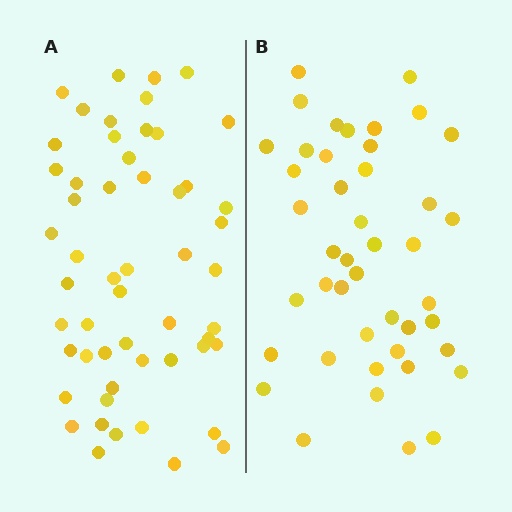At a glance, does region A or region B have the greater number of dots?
Region A (the left region) has more dots.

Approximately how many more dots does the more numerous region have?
Region A has roughly 10 or so more dots than region B.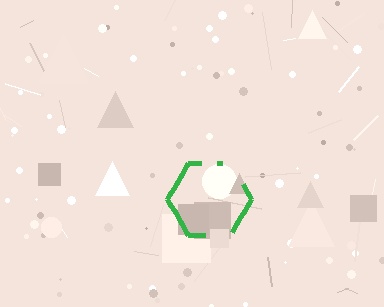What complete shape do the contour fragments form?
The contour fragments form a hexagon.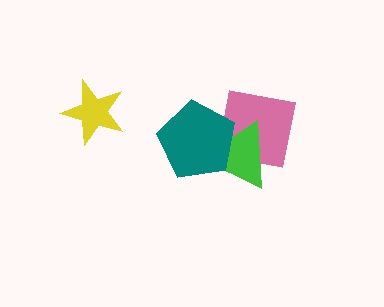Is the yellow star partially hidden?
No, no other shape covers it.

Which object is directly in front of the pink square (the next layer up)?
The green triangle is directly in front of the pink square.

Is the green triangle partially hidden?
Yes, it is partially covered by another shape.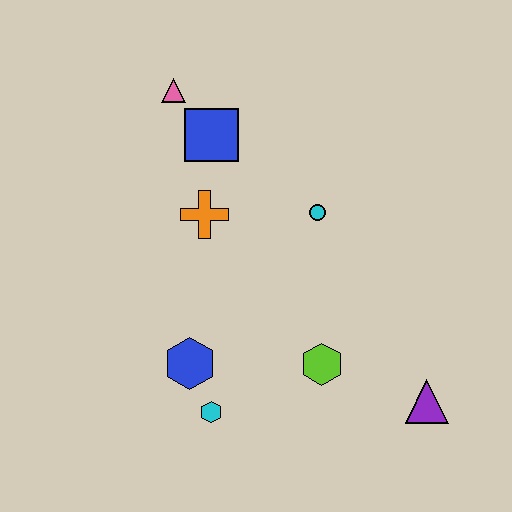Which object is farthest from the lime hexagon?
The pink triangle is farthest from the lime hexagon.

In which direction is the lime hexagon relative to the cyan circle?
The lime hexagon is below the cyan circle.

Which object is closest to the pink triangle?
The blue square is closest to the pink triangle.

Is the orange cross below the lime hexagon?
No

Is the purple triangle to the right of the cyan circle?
Yes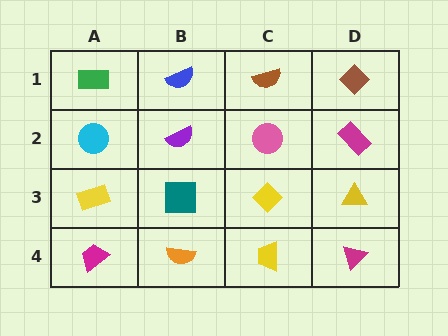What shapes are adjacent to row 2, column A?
A green rectangle (row 1, column A), a yellow rectangle (row 3, column A), a purple semicircle (row 2, column B).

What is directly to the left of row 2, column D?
A pink circle.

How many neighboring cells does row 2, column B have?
4.